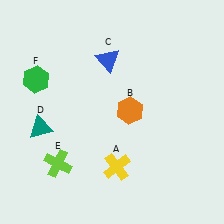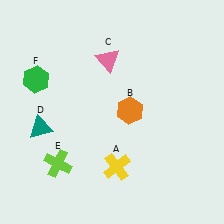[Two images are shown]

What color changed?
The triangle (C) changed from blue in Image 1 to pink in Image 2.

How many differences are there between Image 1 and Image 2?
There is 1 difference between the two images.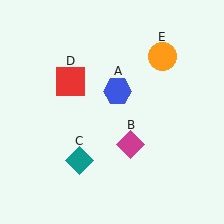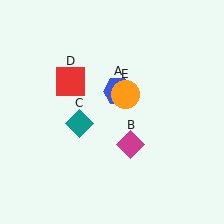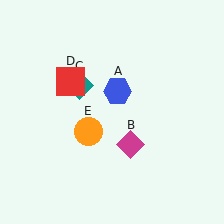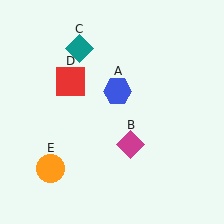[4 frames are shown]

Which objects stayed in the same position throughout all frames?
Blue hexagon (object A) and magenta diamond (object B) and red square (object D) remained stationary.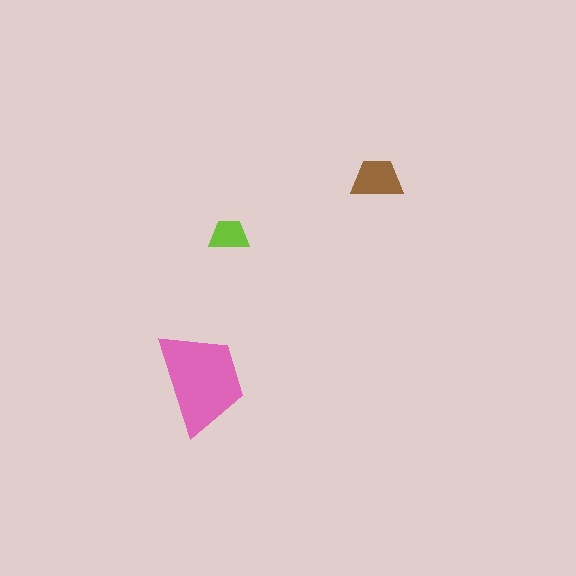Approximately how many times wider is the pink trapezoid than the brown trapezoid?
About 2 times wider.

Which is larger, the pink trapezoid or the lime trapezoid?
The pink one.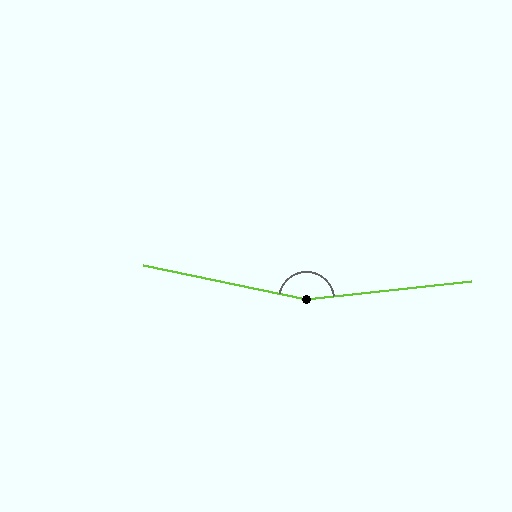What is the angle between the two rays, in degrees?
Approximately 162 degrees.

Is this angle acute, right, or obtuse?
It is obtuse.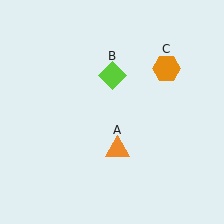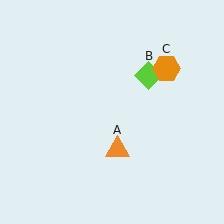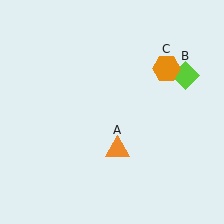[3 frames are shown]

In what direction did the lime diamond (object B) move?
The lime diamond (object B) moved right.